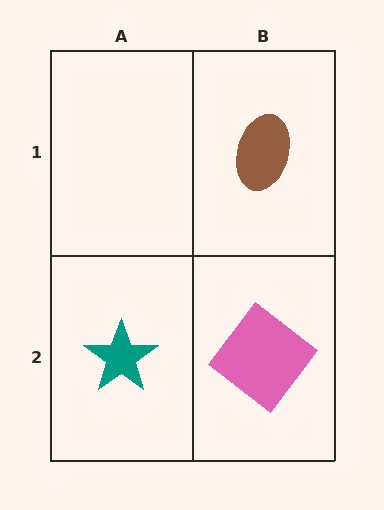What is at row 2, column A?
A teal star.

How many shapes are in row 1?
1 shape.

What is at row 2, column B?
A pink diamond.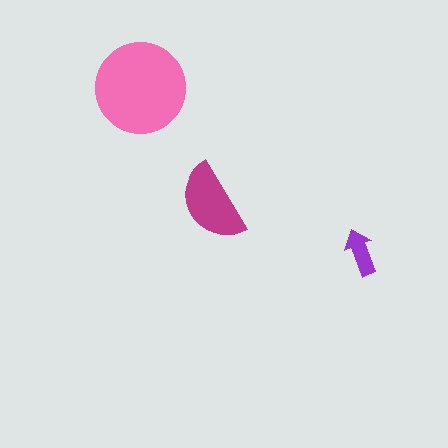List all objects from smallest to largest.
The purple arrow, the magenta semicircle, the pink circle.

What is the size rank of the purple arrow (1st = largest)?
3rd.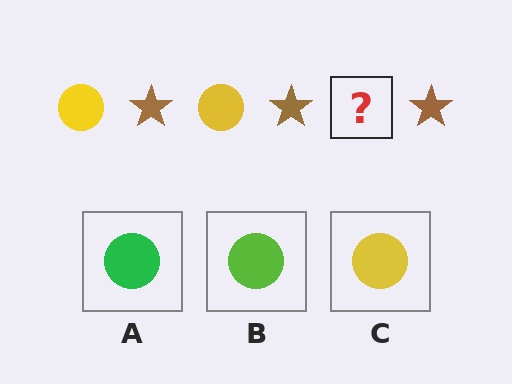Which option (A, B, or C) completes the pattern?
C.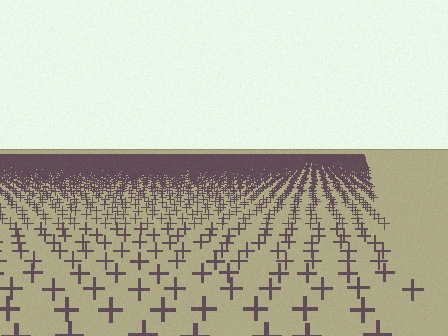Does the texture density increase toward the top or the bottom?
Density increases toward the top.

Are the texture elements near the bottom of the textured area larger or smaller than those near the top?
Larger. Near the bottom, elements are closer to the viewer and appear at a bigger on-screen size.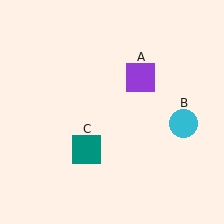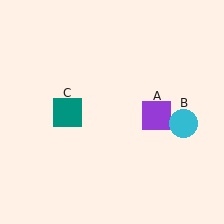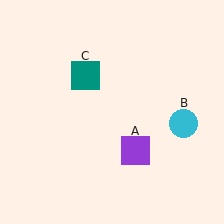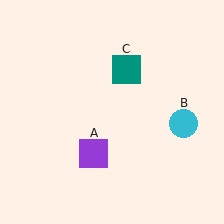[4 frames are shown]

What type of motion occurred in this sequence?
The purple square (object A), teal square (object C) rotated clockwise around the center of the scene.